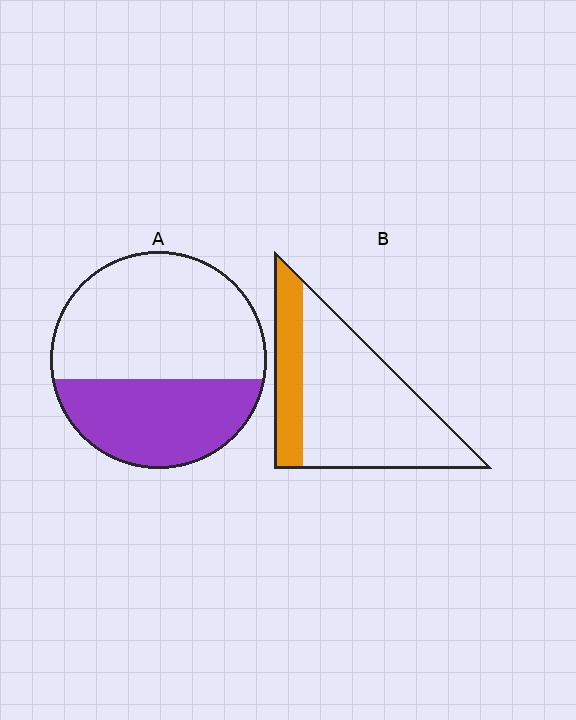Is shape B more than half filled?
No.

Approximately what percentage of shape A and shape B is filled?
A is approximately 40% and B is approximately 25%.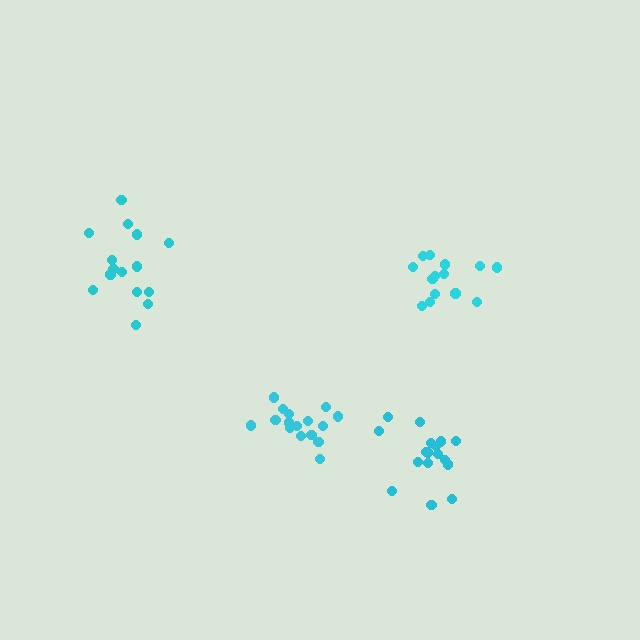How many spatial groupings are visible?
There are 4 spatial groupings.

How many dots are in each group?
Group 1: 16 dots, Group 2: 15 dots, Group 3: 14 dots, Group 4: 17 dots (62 total).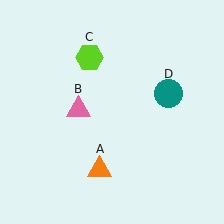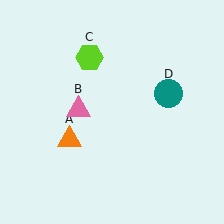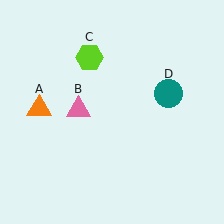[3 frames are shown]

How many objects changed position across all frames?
1 object changed position: orange triangle (object A).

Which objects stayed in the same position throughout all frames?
Pink triangle (object B) and lime hexagon (object C) and teal circle (object D) remained stationary.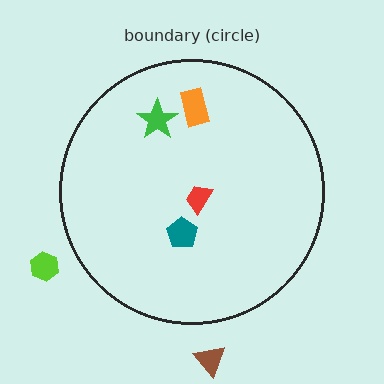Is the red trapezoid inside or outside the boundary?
Inside.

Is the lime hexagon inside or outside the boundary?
Outside.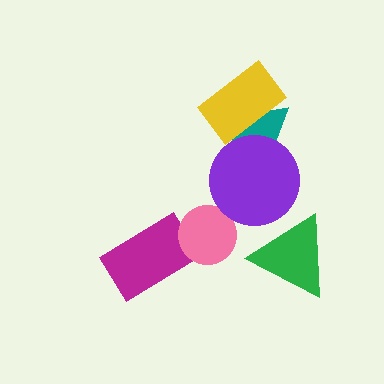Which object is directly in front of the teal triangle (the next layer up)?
The yellow rectangle is directly in front of the teal triangle.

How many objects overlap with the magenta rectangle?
1 object overlaps with the magenta rectangle.